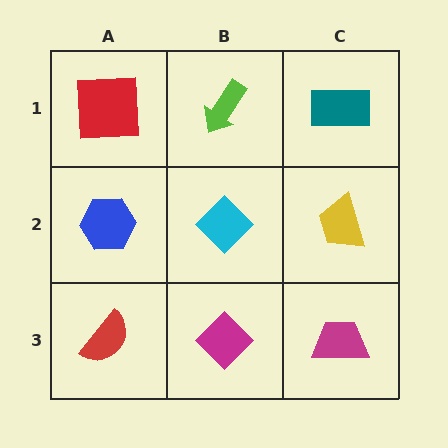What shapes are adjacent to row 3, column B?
A cyan diamond (row 2, column B), a red semicircle (row 3, column A), a magenta trapezoid (row 3, column C).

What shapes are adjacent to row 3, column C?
A yellow trapezoid (row 2, column C), a magenta diamond (row 3, column B).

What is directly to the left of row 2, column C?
A cyan diamond.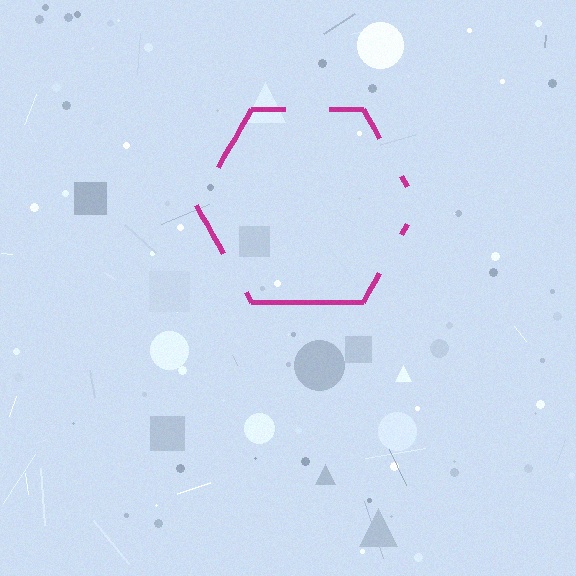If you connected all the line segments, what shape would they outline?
They would outline a hexagon.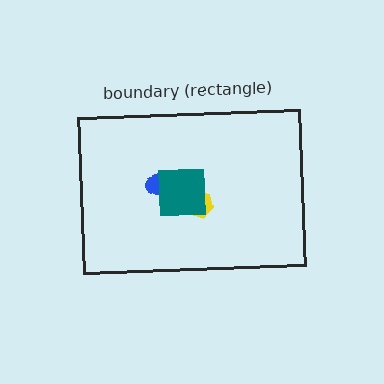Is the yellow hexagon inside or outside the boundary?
Inside.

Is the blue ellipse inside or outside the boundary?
Inside.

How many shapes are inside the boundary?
4 inside, 0 outside.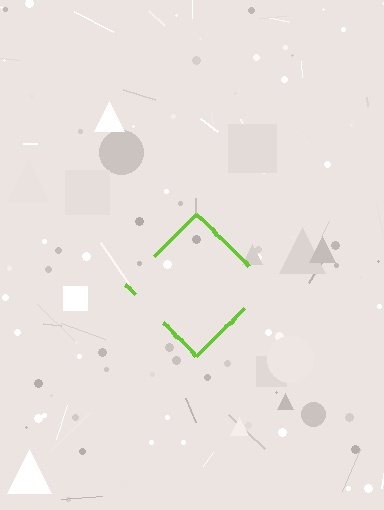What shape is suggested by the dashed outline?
The dashed outline suggests a diamond.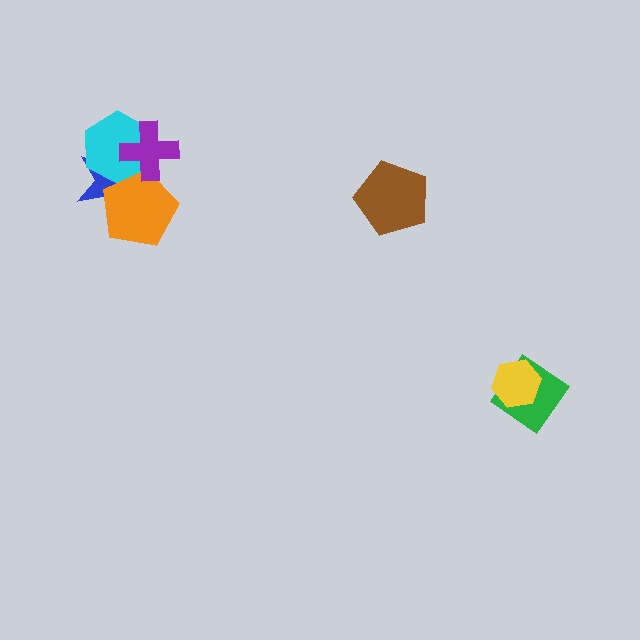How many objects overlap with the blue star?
3 objects overlap with the blue star.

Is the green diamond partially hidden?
Yes, it is partially covered by another shape.